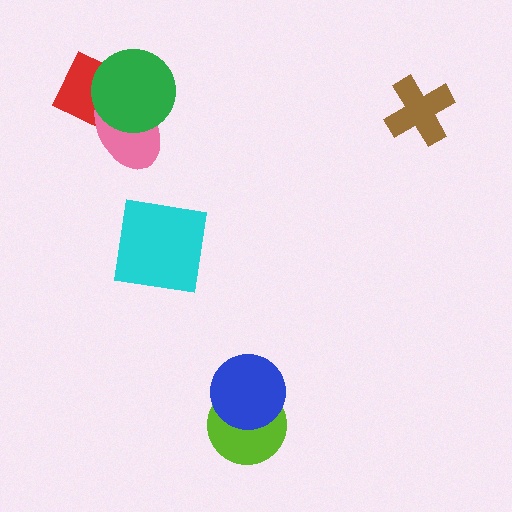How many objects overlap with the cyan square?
0 objects overlap with the cyan square.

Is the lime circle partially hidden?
Yes, it is partially covered by another shape.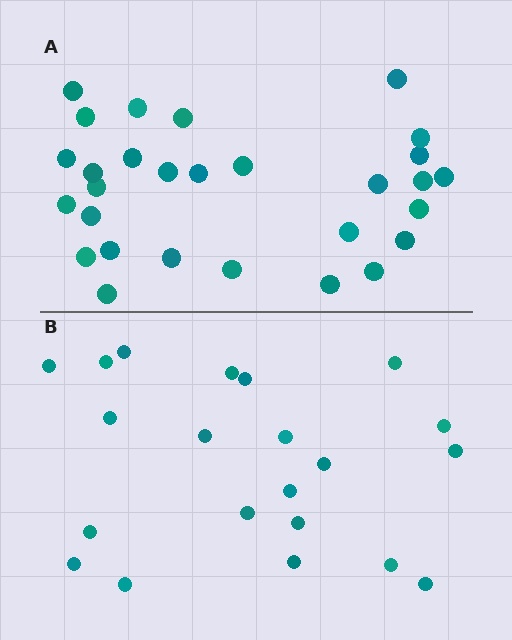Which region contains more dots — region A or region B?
Region A (the top region) has more dots.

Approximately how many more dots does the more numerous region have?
Region A has roughly 8 or so more dots than region B.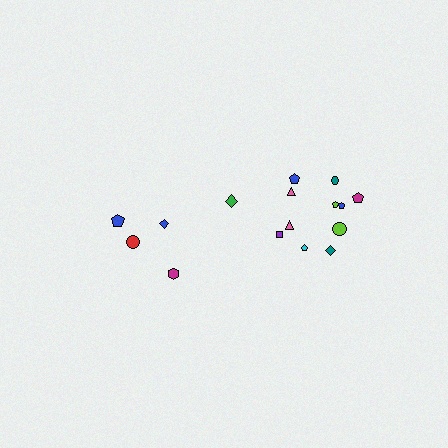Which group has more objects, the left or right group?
The right group.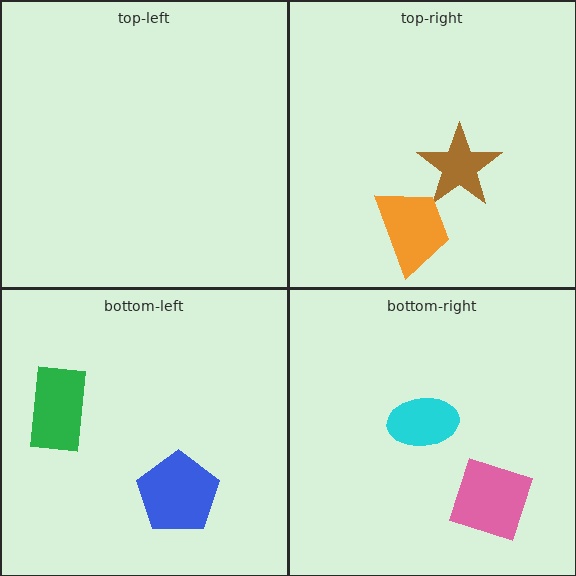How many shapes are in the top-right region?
2.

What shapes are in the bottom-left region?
The blue pentagon, the green rectangle.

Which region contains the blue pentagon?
The bottom-left region.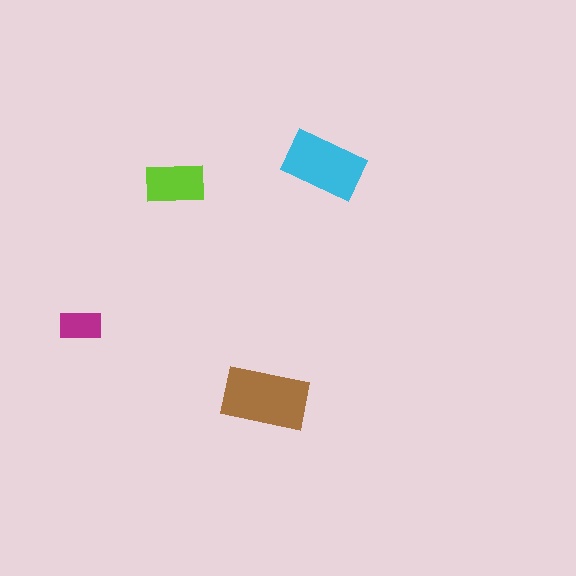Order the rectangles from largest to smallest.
the brown one, the cyan one, the lime one, the magenta one.